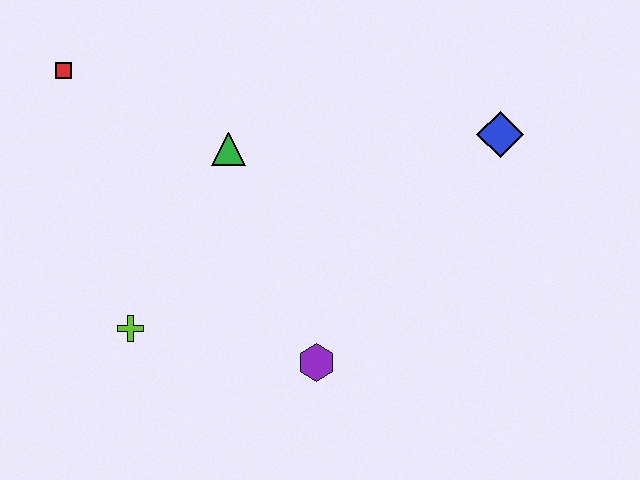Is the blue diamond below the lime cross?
No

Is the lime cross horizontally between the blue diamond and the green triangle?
No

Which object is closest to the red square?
The green triangle is closest to the red square.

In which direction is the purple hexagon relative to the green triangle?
The purple hexagon is below the green triangle.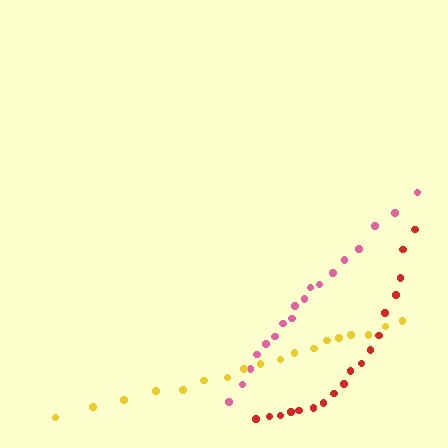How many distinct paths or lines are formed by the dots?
There are 3 distinct paths.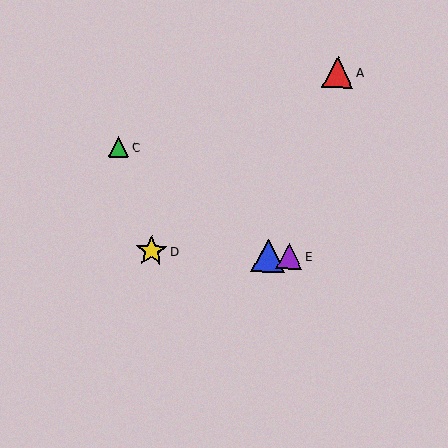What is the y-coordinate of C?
Object C is at y≈147.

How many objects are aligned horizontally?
3 objects (B, D, E) are aligned horizontally.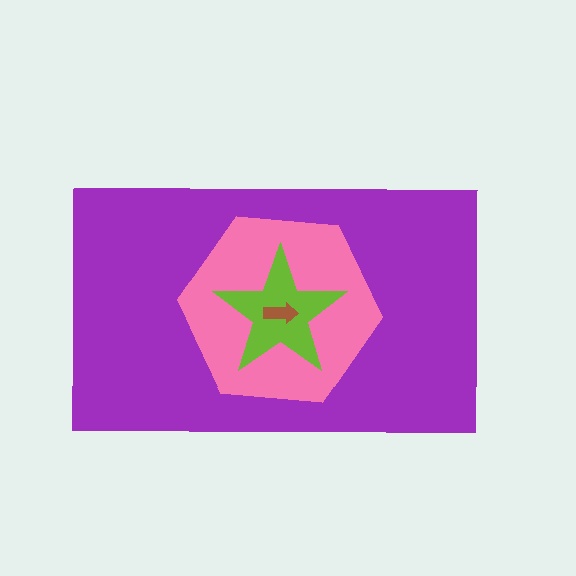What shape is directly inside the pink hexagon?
The lime star.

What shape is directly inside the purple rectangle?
The pink hexagon.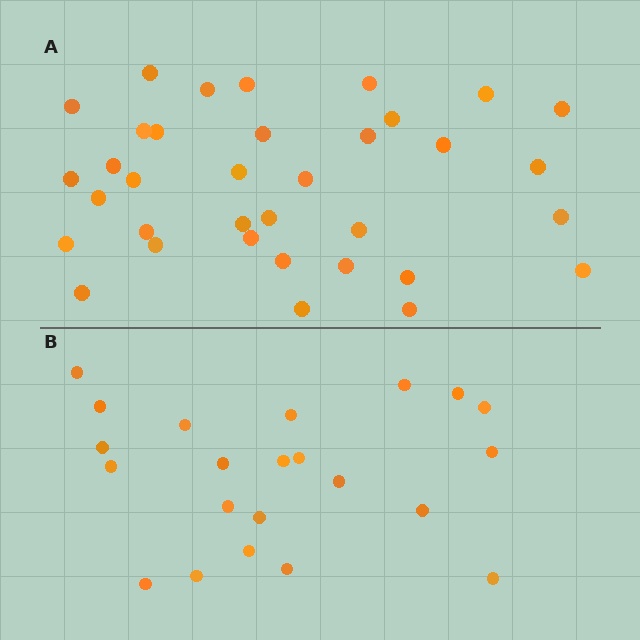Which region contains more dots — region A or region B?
Region A (the top region) has more dots.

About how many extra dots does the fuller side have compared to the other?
Region A has approximately 15 more dots than region B.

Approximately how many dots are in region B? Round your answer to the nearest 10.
About 20 dots. (The exact count is 22, which rounds to 20.)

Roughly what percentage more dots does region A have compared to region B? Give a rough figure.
About 60% more.